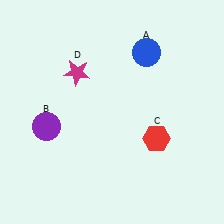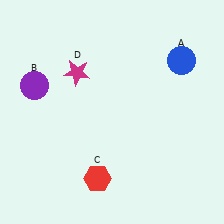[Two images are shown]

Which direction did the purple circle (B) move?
The purple circle (B) moved up.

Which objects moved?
The objects that moved are: the blue circle (A), the purple circle (B), the red hexagon (C).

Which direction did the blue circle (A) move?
The blue circle (A) moved right.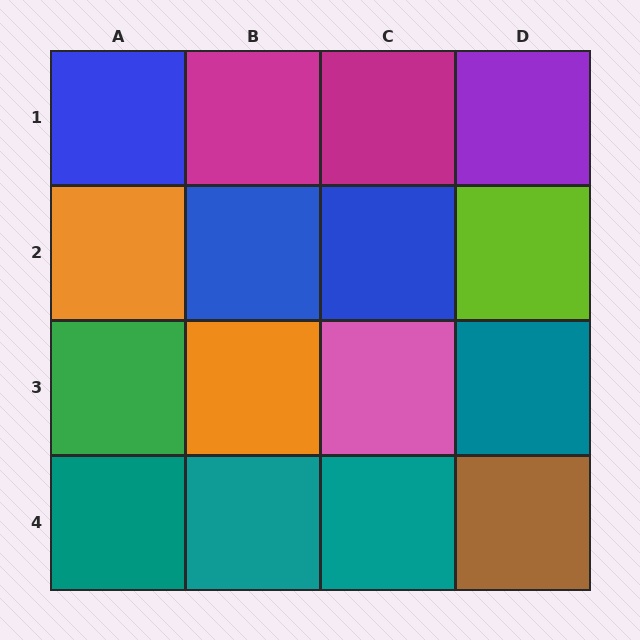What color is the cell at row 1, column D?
Purple.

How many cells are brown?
1 cell is brown.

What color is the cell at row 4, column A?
Teal.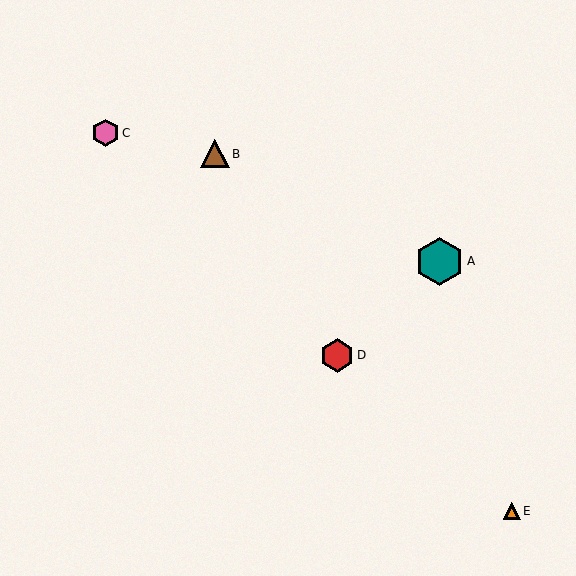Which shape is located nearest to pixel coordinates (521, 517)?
The orange triangle (labeled E) at (512, 511) is nearest to that location.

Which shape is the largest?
The teal hexagon (labeled A) is the largest.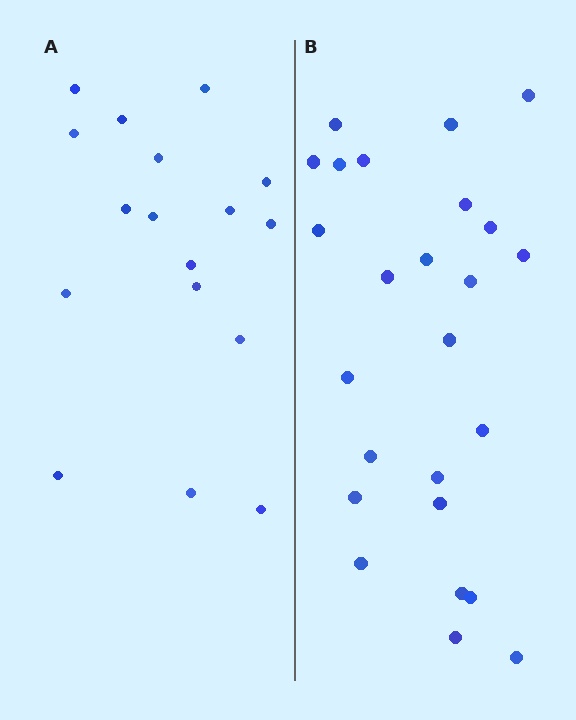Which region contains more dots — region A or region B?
Region B (the right region) has more dots.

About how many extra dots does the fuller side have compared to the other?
Region B has roughly 8 or so more dots than region A.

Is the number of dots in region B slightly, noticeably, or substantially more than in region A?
Region B has substantially more. The ratio is roughly 1.5 to 1.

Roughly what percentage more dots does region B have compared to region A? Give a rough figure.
About 45% more.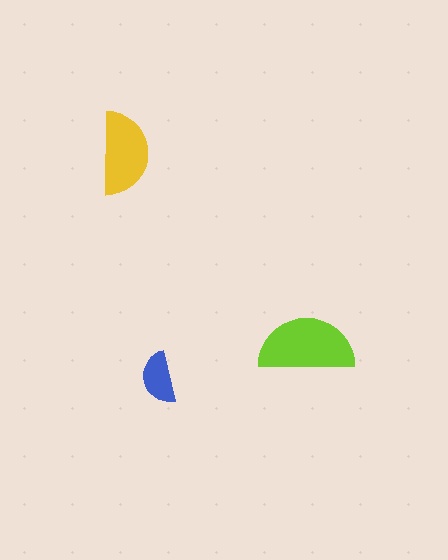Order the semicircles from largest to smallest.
the lime one, the yellow one, the blue one.